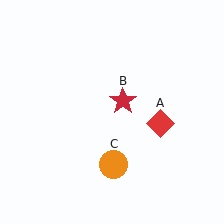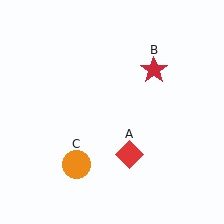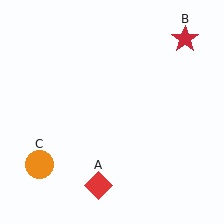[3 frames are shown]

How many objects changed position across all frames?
3 objects changed position: red diamond (object A), red star (object B), orange circle (object C).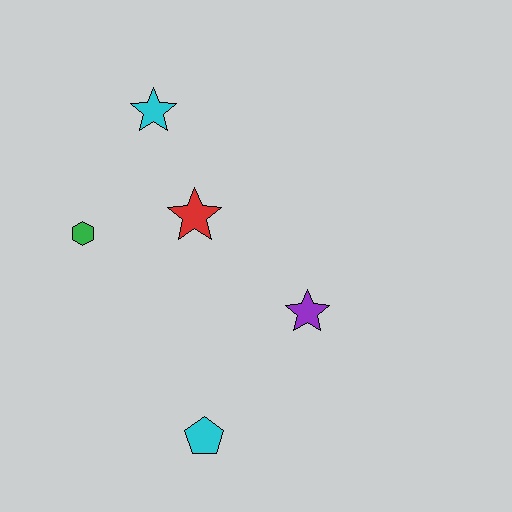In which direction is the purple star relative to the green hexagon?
The purple star is to the right of the green hexagon.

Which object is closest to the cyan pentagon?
The purple star is closest to the cyan pentagon.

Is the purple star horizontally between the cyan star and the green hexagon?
No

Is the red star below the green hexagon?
No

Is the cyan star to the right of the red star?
No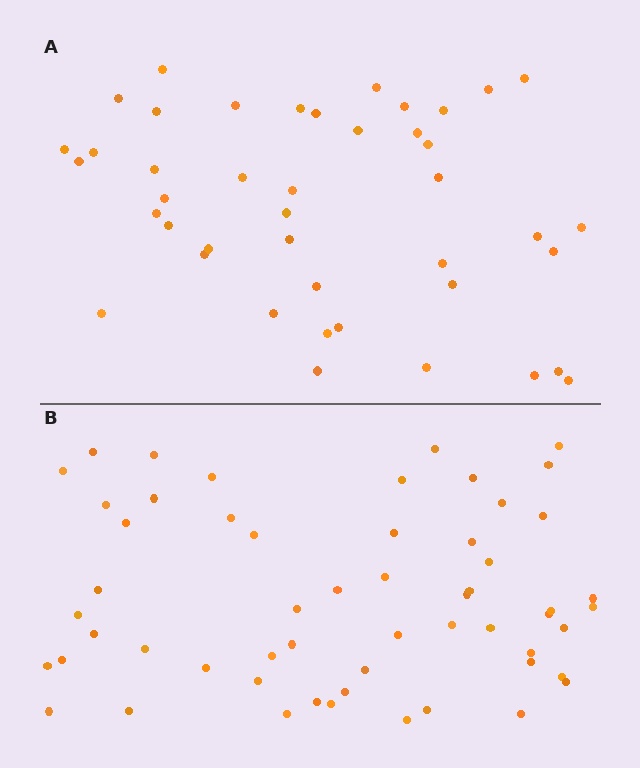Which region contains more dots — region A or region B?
Region B (the bottom region) has more dots.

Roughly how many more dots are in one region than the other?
Region B has approximately 15 more dots than region A.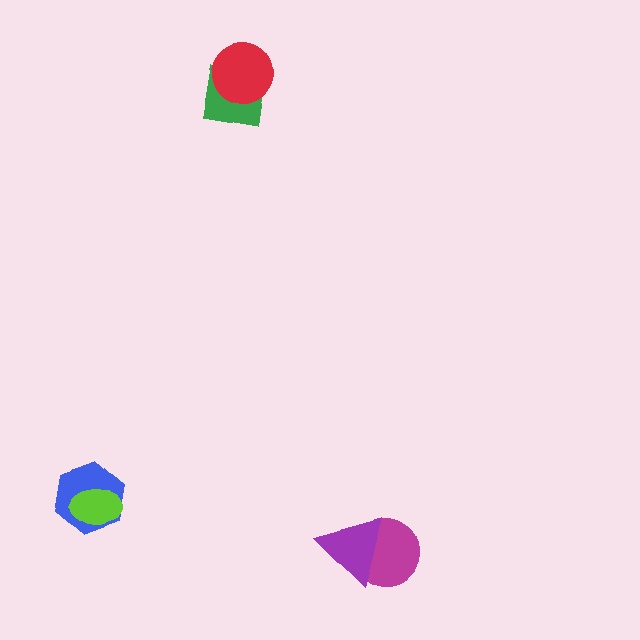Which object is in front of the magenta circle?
The purple triangle is in front of the magenta circle.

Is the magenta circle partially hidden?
Yes, it is partially covered by another shape.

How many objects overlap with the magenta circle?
1 object overlaps with the magenta circle.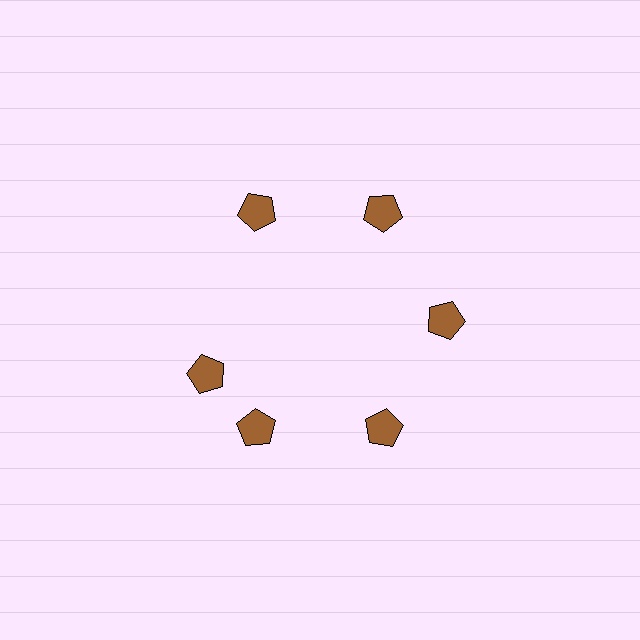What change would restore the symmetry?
The symmetry would be restored by rotating it back into even spacing with its neighbors so that all 6 pentagons sit at equal angles and equal distance from the center.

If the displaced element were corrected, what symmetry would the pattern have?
It would have 6-fold rotational symmetry — the pattern would map onto itself every 60 degrees.